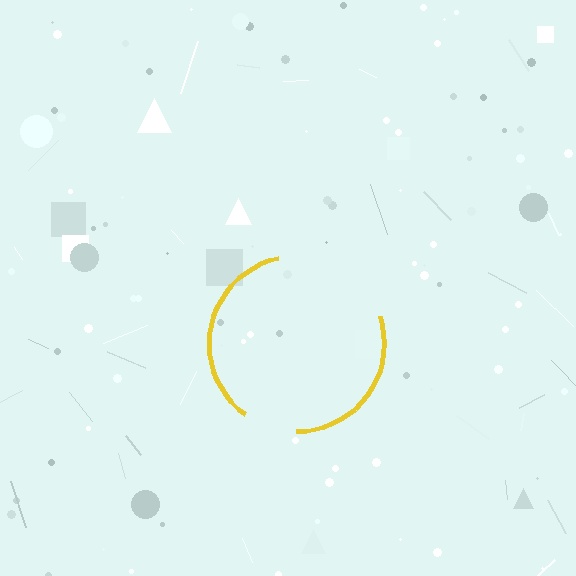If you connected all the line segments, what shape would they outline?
They would outline a circle.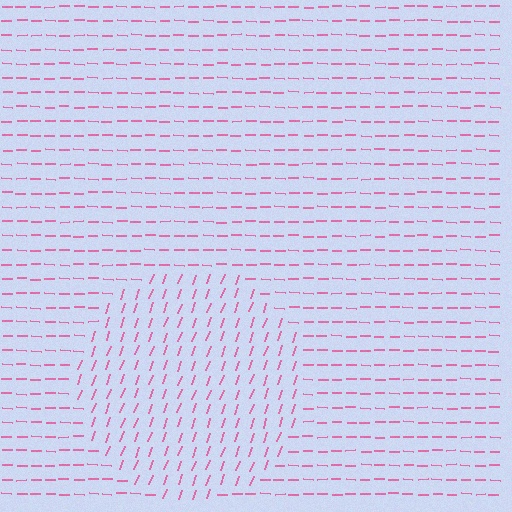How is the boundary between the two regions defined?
The boundary is defined purely by a change in line orientation (approximately 72 degrees difference). All lines are the same color and thickness.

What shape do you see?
I see a circle.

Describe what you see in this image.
The image is filled with small pink line segments. A circle region in the image has lines oriented differently from the surrounding lines, creating a visible texture boundary.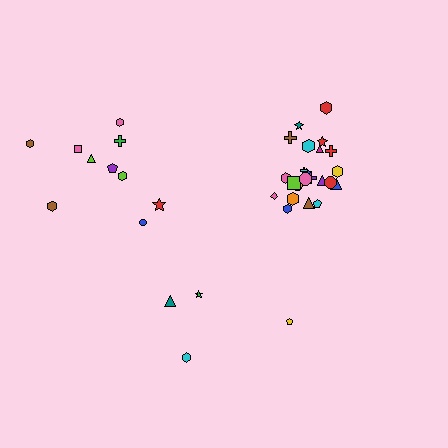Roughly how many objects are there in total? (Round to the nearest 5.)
Roughly 40 objects in total.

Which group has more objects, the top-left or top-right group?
The top-right group.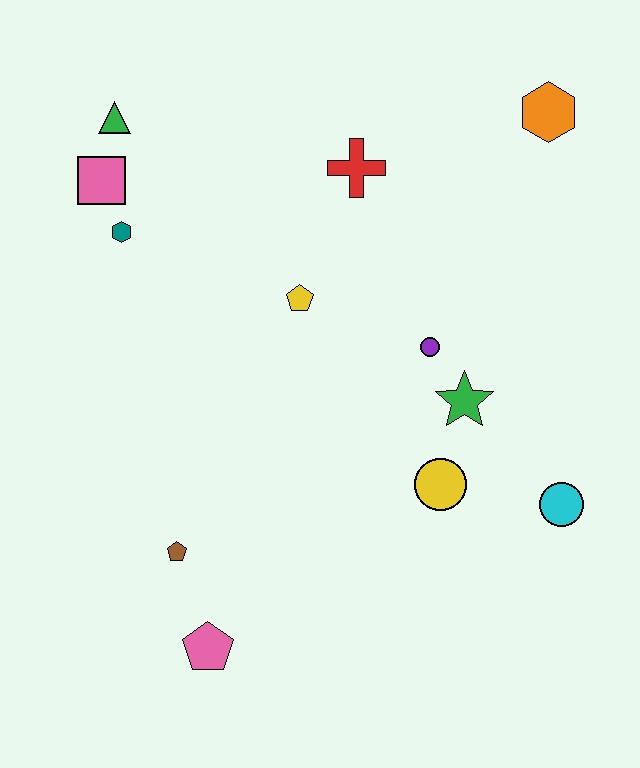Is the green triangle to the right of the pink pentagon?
No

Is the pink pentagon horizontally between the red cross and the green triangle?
Yes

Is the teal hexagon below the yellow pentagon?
No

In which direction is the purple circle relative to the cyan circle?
The purple circle is above the cyan circle.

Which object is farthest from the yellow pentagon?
The pink pentagon is farthest from the yellow pentagon.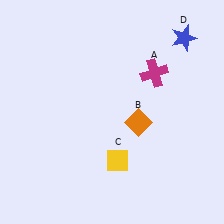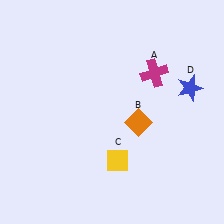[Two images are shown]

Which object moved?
The blue star (D) moved down.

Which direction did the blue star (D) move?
The blue star (D) moved down.